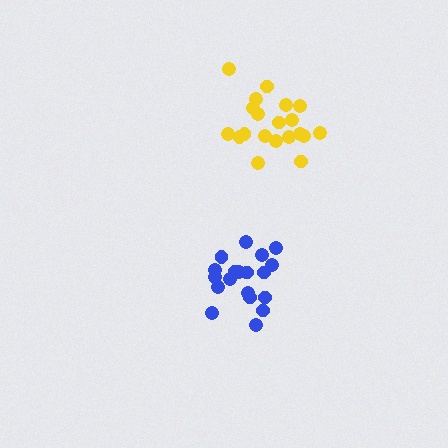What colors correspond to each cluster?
The clusters are colored: blue, yellow.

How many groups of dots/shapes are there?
There are 2 groups.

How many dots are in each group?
Group 1: 19 dots, Group 2: 20 dots (39 total).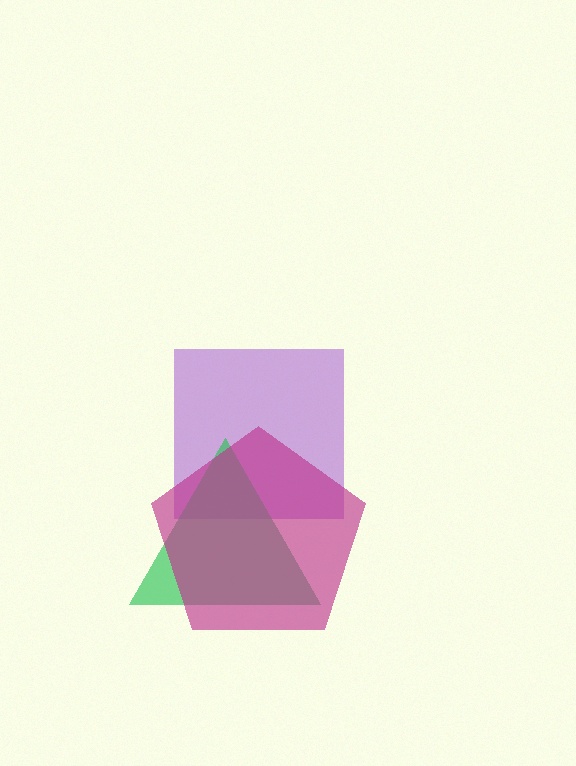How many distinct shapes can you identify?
There are 3 distinct shapes: a purple square, a green triangle, a magenta pentagon.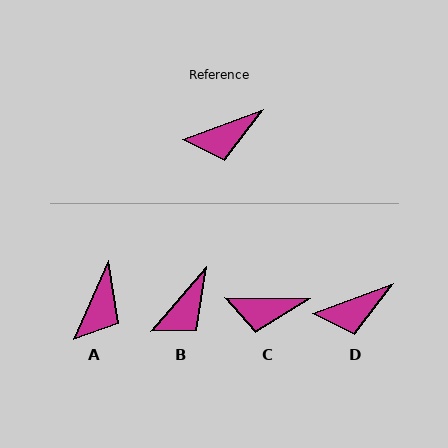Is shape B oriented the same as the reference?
No, it is off by about 29 degrees.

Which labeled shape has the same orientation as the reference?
D.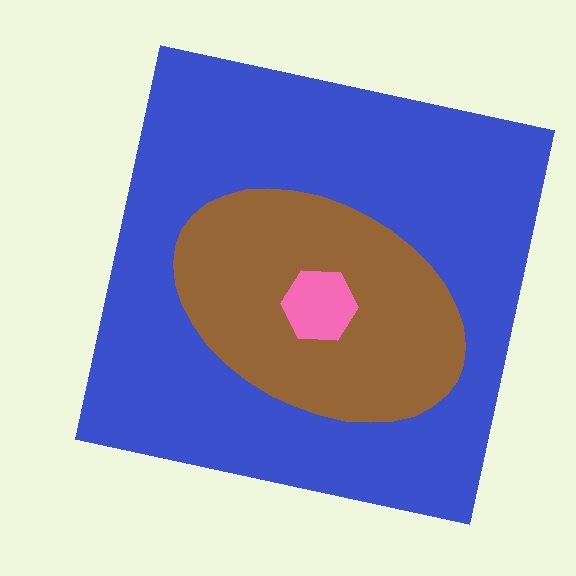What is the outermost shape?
The blue square.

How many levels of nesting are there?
3.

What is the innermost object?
The pink hexagon.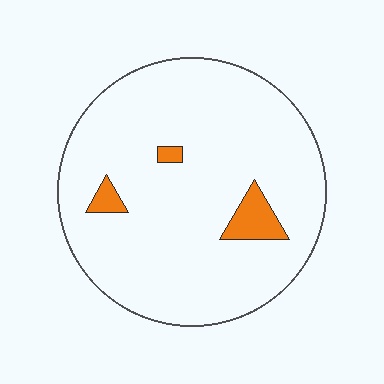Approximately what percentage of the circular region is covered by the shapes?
Approximately 5%.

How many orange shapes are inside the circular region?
3.